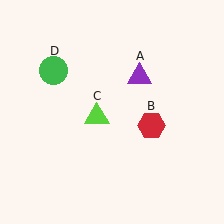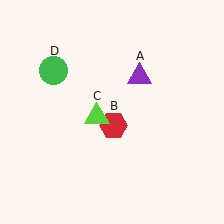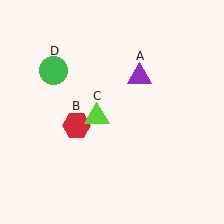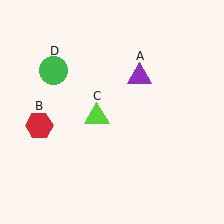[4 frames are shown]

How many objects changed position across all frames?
1 object changed position: red hexagon (object B).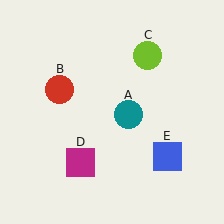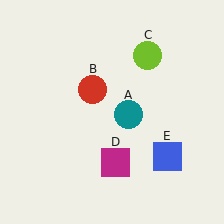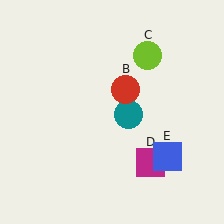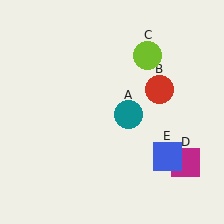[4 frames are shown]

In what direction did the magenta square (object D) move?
The magenta square (object D) moved right.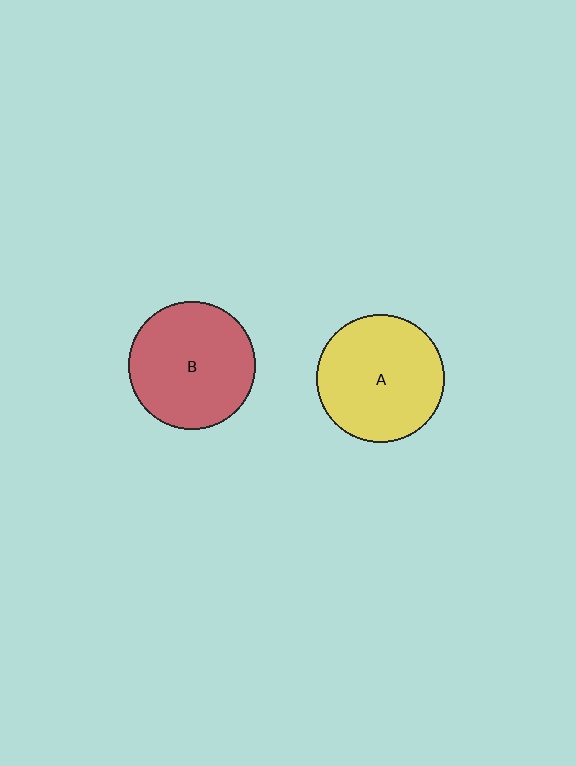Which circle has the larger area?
Circle A (yellow).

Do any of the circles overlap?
No, none of the circles overlap.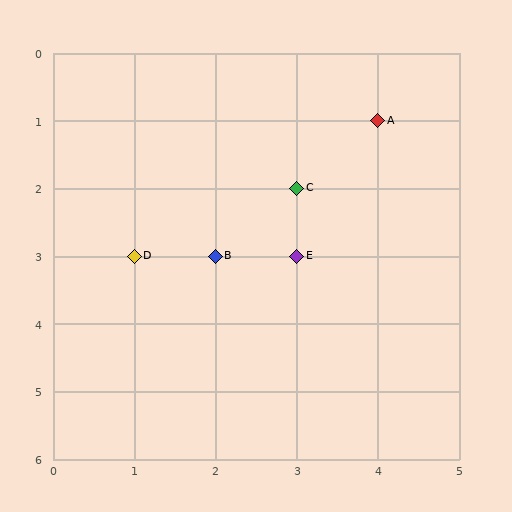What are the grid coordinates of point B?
Point B is at grid coordinates (2, 3).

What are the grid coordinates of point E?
Point E is at grid coordinates (3, 3).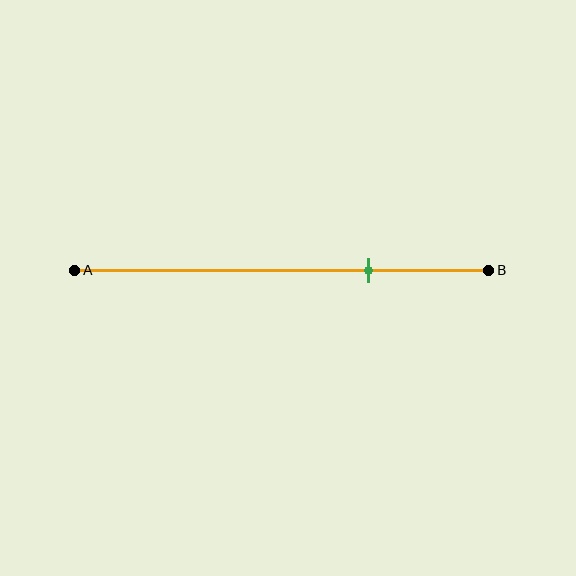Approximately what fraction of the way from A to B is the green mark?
The green mark is approximately 70% of the way from A to B.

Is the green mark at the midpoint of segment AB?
No, the mark is at about 70% from A, not at the 50% midpoint.